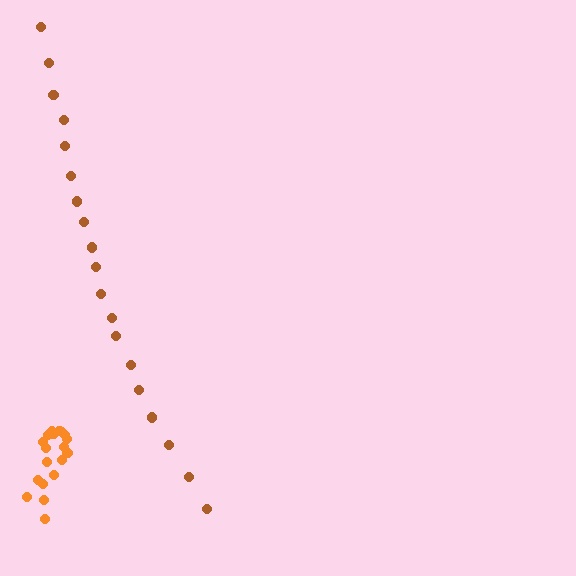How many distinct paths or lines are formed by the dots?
There are 2 distinct paths.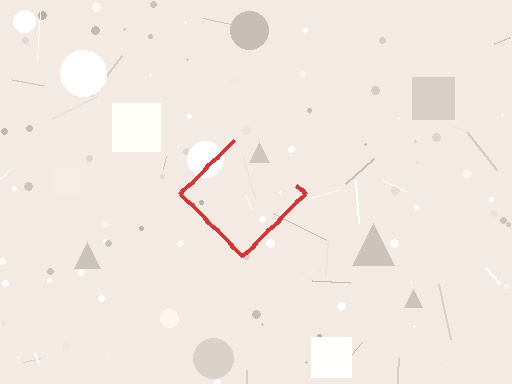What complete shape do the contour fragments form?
The contour fragments form a diamond.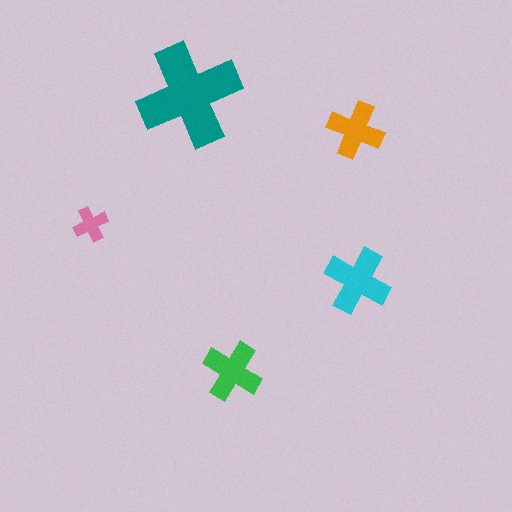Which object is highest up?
The teal cross is topmost.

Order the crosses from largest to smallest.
the teal one, the cyan one, the green one, the orange one, the pink one.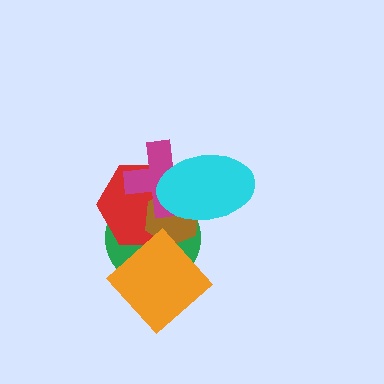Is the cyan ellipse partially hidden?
No, no other shape covers it.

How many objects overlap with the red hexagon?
4 objects overlap with the red hexagon.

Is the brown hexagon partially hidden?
Yes, it is partially covered by another shape.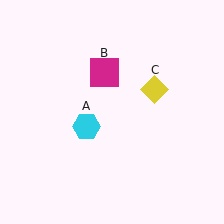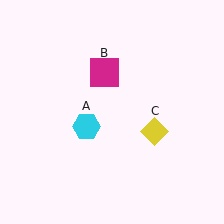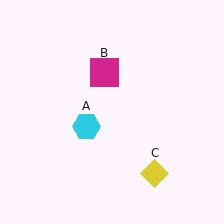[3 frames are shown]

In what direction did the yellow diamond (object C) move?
The yellow diamond (object C) moved down.